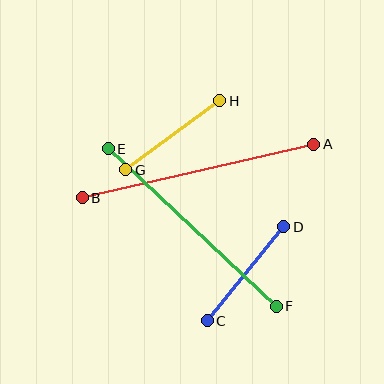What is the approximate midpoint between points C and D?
The midpoint is at approximately (246, 274) pixels.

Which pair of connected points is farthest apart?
Points A and B are farthest apart.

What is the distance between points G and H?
The distance is approximately 117 pixels.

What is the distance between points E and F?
The distance is approximately 230 pixels.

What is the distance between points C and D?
The distance is approximately 122 pixels.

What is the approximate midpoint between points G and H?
The midpoint is at approximately (173, 135) pixels.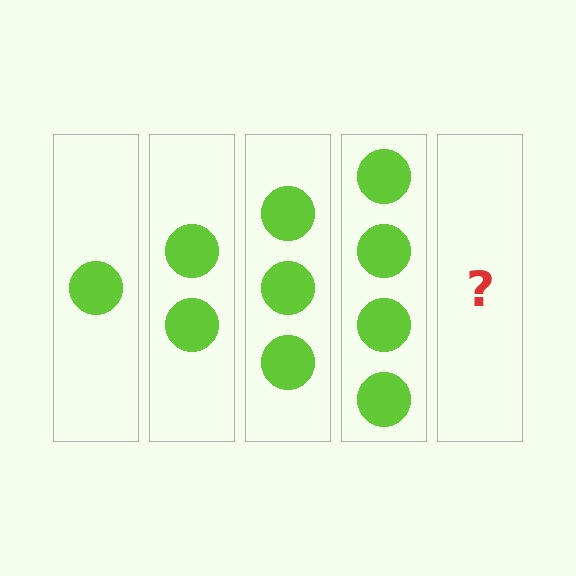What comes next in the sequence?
The next element should be 5 circles.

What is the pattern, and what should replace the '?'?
The pattern is that each step adds one more circle. The '?' should be 5 circles.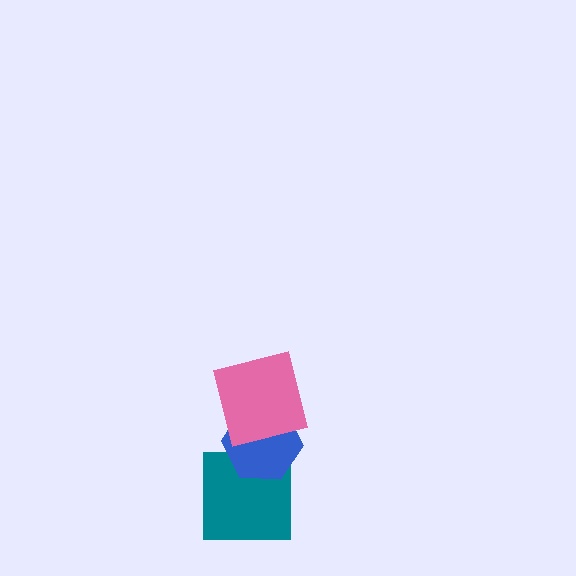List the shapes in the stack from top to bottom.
From top to bottom: the pink square, the blue hexagon, the teal square.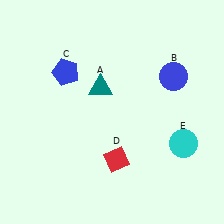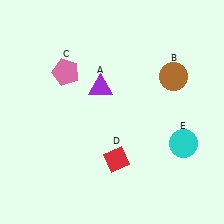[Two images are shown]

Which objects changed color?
A changed from teal to purple. B changed from blue to brown. C changed from blue to pink.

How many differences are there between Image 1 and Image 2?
There are 3 differences between the two images.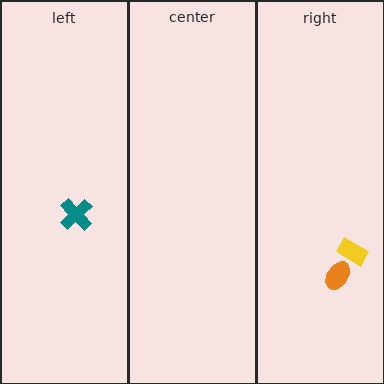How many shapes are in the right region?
2.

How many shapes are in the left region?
1.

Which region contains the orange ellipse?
The right region.